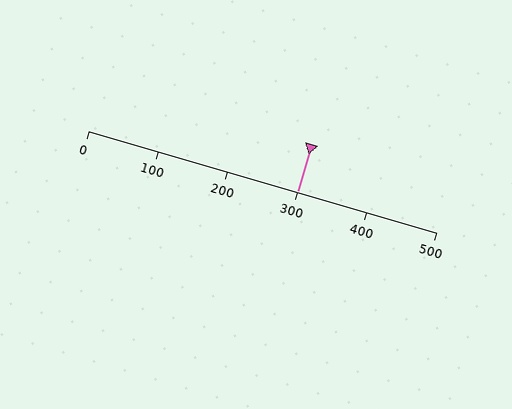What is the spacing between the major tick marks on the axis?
The major ticks are spaced 100 apart.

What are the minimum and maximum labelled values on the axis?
The axis runs from 0 to 500.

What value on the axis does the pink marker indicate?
The marker indicates approximately 300.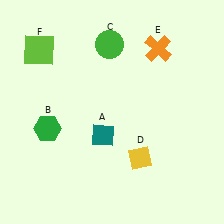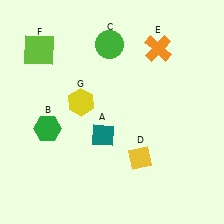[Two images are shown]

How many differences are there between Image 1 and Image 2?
There is 1 difference between the two images.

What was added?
A yellow hexagon (G) was added in Image 2.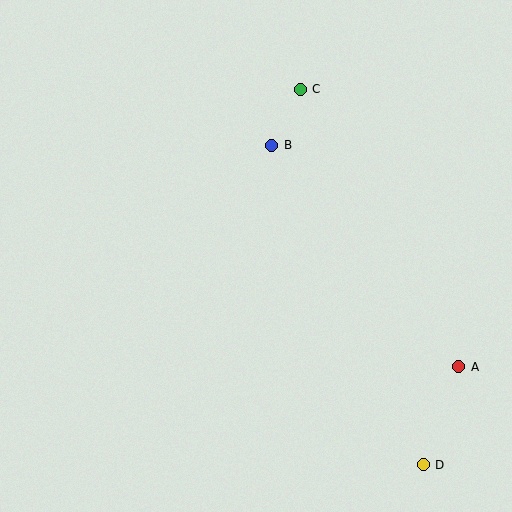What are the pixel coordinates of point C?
Point C is at (300, 89).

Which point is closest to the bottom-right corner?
Point D is closest to the bottom-right corner.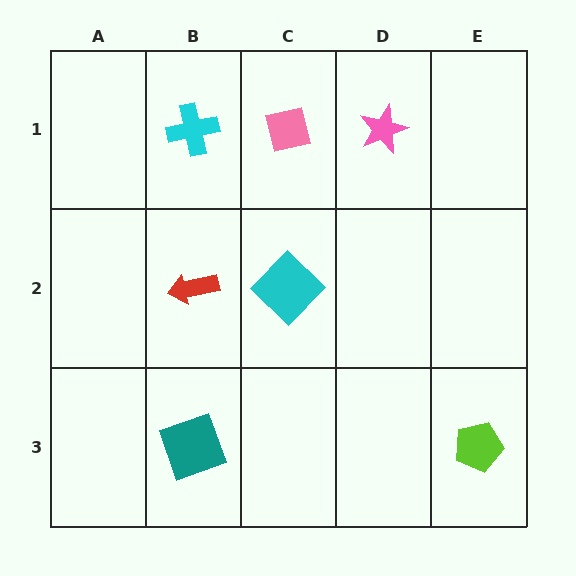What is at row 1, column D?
A pink star.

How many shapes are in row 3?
2 shapes.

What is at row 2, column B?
A red arrow.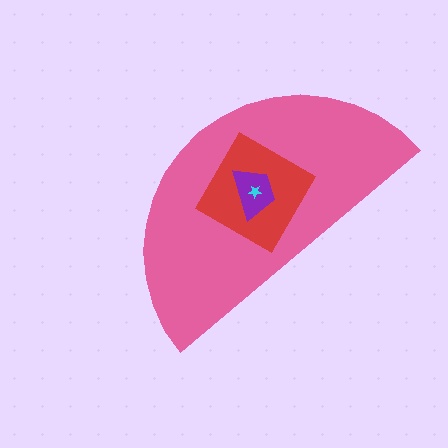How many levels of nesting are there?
4.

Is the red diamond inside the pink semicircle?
Yes.